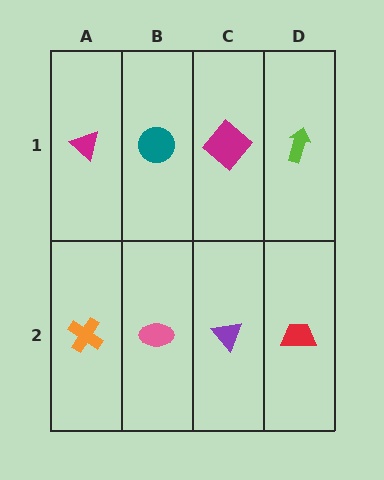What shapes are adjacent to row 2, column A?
A magenta triangle (row 1, column A), a pink ellipse (row 2, column B).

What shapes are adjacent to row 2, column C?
A magenta diamond (row 1, column C), a pink ellipse (row 2, column B), a red trapezoid (row 2, column D).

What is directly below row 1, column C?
A purple triangle.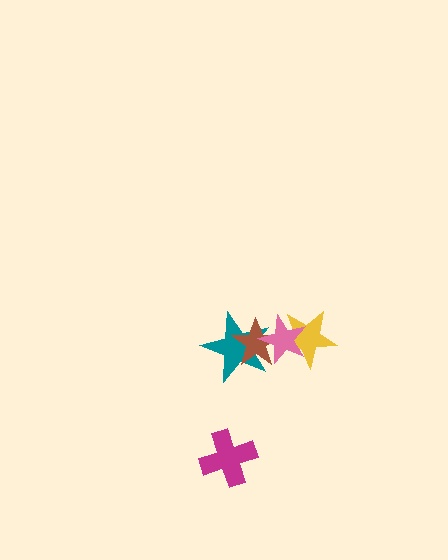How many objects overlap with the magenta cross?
0 objects overlap with the magenta cross.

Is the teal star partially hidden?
Yes, it is partially covered by another shape.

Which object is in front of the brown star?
The pink star is in front of the brown star.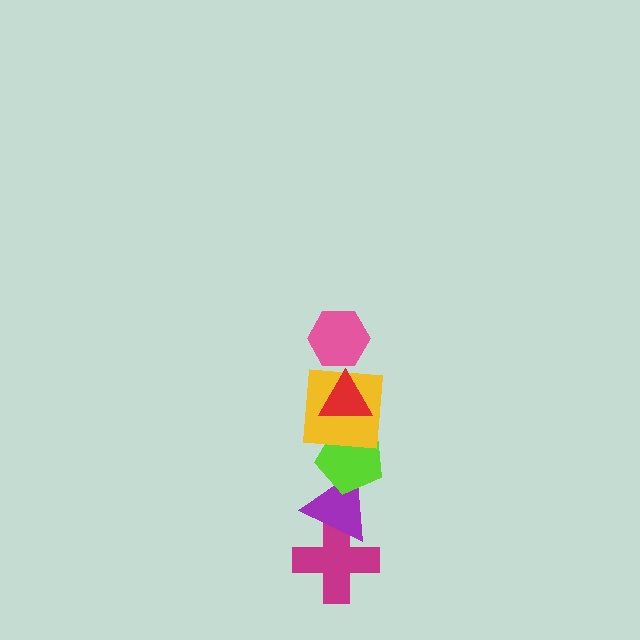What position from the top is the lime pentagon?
The lime pentagon is 4th from the top.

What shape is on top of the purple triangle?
The lime pentagon is on top of the purple triangle.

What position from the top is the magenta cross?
The magenta cross is 6th from the top.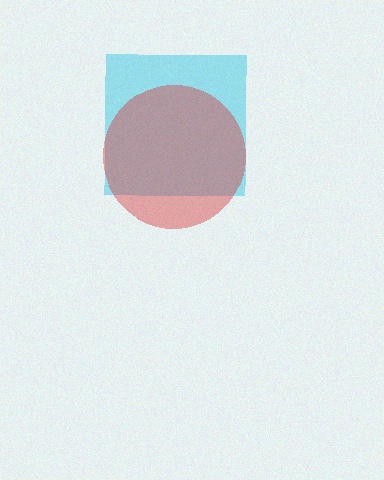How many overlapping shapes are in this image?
There are 2 overlapping shapes in the image.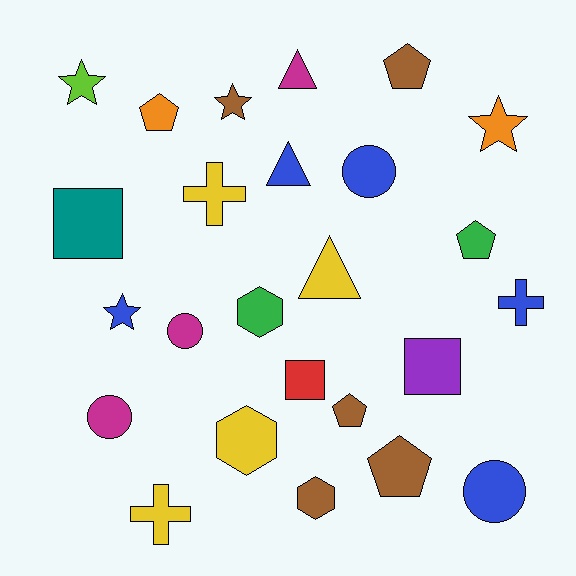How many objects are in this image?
There are 25 objects.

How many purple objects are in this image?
There is 1 purple object.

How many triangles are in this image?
There are 3 triangles.